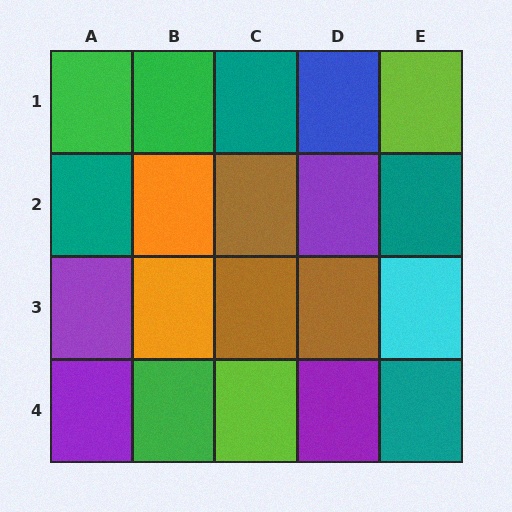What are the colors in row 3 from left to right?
Purple, orange, brown, brown, cyan.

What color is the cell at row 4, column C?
Lime.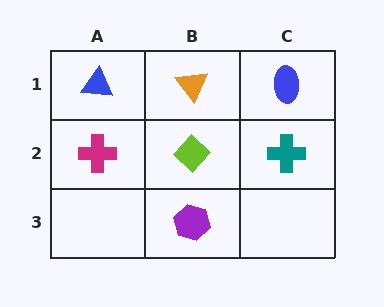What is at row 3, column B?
A purple hexagon.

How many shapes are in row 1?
3 shapes.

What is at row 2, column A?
A magenta cross.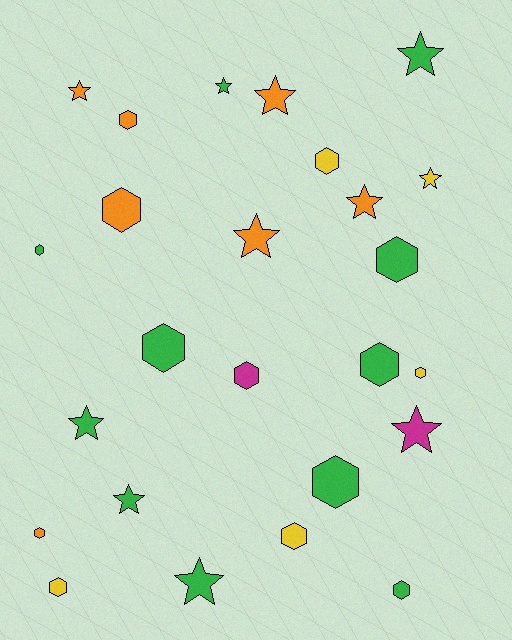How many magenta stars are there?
There is 1 magenta star.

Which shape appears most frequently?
Hexagon, with 14 objects.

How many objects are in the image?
There are 25 objects.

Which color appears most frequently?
Green, with 11 objects.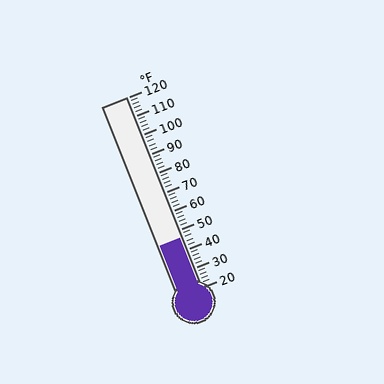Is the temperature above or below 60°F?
The temperature is below 60°F.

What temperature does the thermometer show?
The thermometer shows approximately 46°F.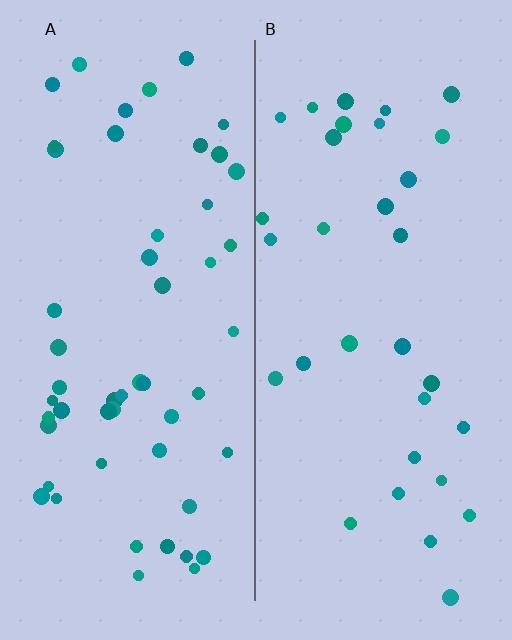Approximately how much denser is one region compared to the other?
Approximately 1.6× — region A over region B.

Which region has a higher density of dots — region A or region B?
A (the left).